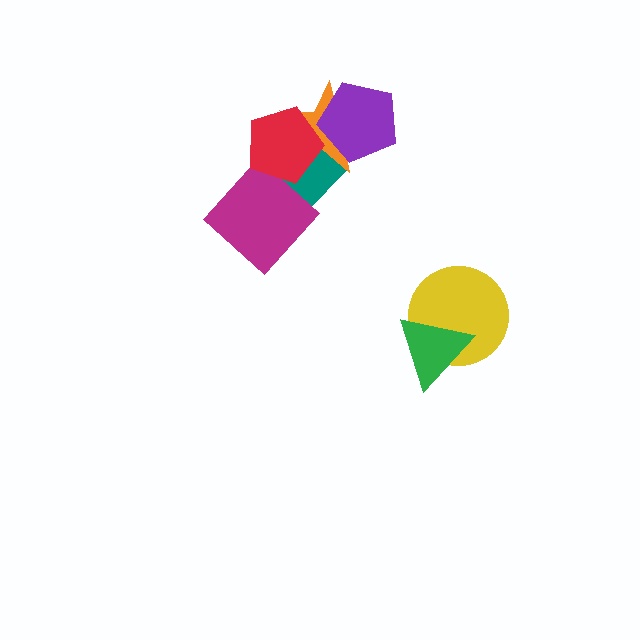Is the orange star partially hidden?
Yes, it is partially covered by another shape.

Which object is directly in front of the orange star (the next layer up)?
The red pentagon is directly in front of the orange star.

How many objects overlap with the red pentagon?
2 objects overlap with the red pentagon.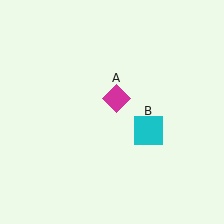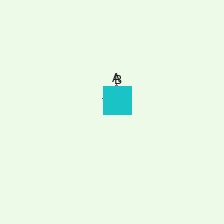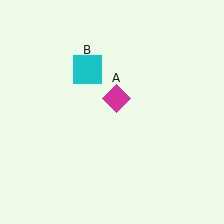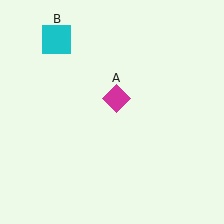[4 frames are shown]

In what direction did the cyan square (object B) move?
The cyan square (object B) moved up and to the left.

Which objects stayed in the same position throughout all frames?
Magenta diamond (object A) remained stationary.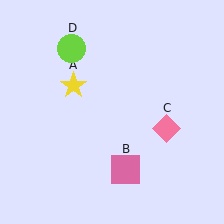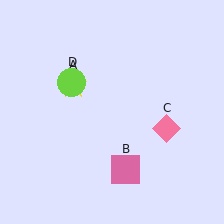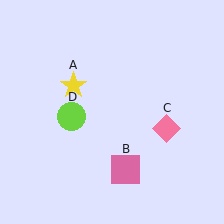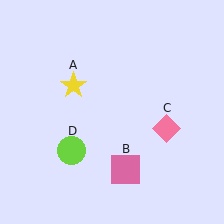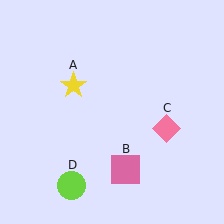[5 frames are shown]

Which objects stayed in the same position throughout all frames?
Yellow star (object A) and pink square (object B) and pink diamond (object C) remained stationary.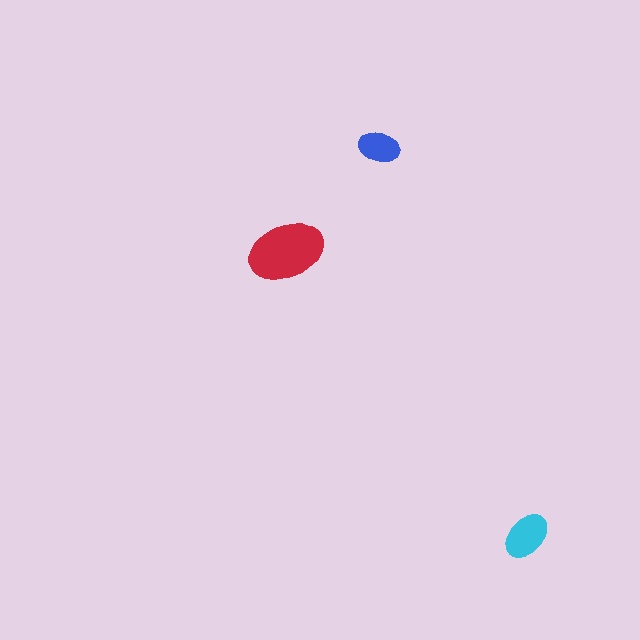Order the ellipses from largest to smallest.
the red one, the cyan one, the blue one.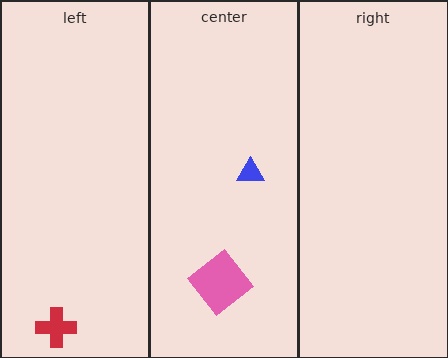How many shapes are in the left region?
1.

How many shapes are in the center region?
2.